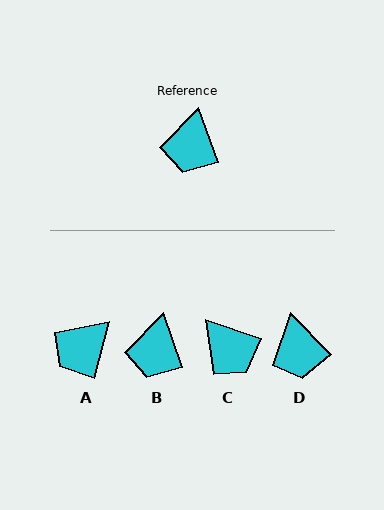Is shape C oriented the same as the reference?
No, it is off by about 51 degrees.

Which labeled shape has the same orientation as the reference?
B.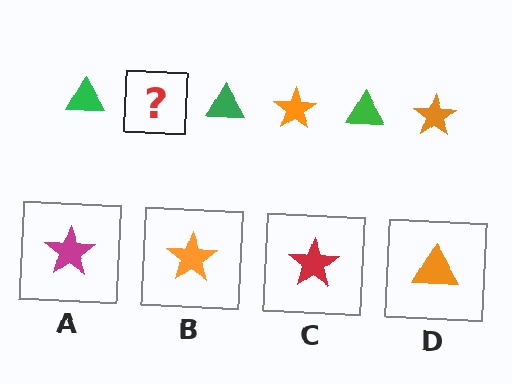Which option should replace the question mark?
Option B.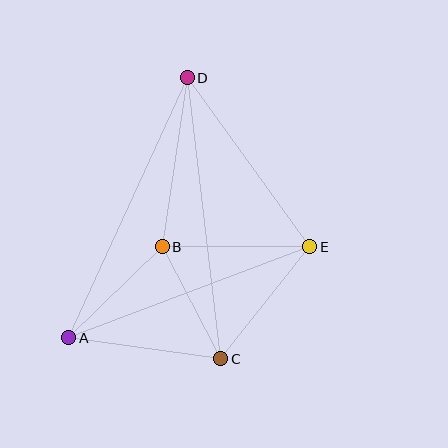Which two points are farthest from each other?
Points A and D are farthest from each other.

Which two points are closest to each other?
Points B and C are closest to each other.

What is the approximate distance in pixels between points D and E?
The distance between D and E is approximately 209 pixels.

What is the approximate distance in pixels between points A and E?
The distance between A and E is approximately 258 pixels.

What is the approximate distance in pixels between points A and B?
The distance between A and B is approximately 131 pixels.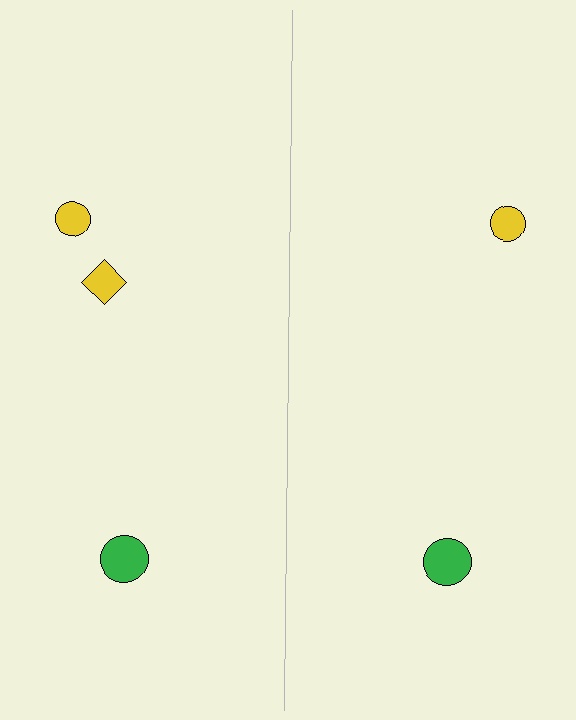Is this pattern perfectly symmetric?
No, the pattern is not perfectly symmetric. A yellow diamond is missing from the right side.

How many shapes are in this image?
There are 5 shapes in this image.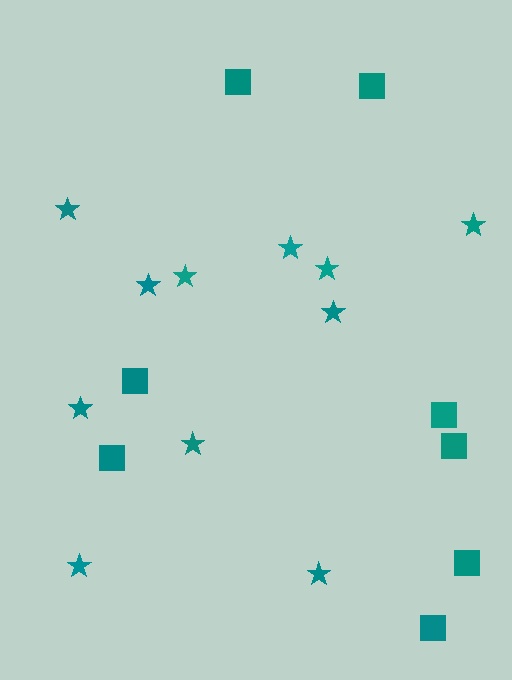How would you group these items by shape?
There are 2 groups: one group of squares (8) and one group of stars (11).